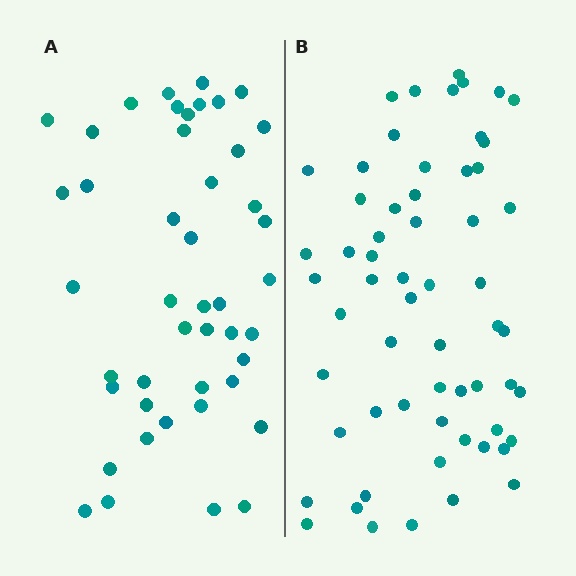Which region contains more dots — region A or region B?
Region B (the right region) has more dots.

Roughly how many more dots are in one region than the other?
Region B has approximately 15 more dots than region A.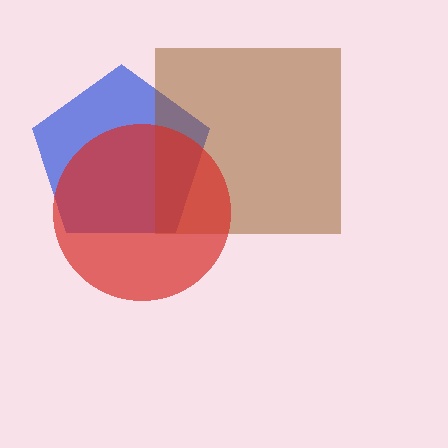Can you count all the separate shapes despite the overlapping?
Yes, there are 3 separate shapes.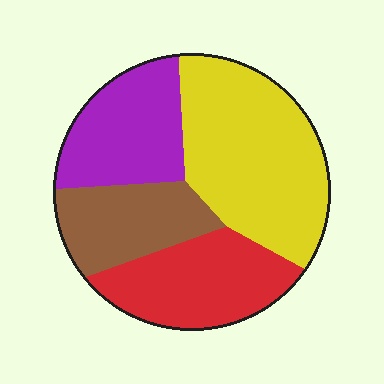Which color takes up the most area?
Yellow, at roughly 40%.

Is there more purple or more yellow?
Yellow.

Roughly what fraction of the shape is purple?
Purple covers around 20% of the shape.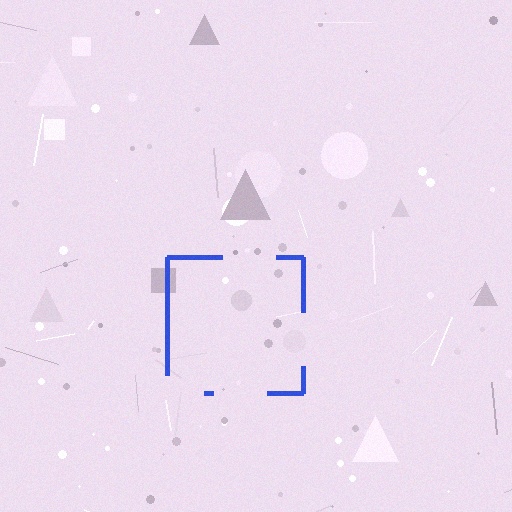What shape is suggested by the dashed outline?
The dashed outline suggests a square.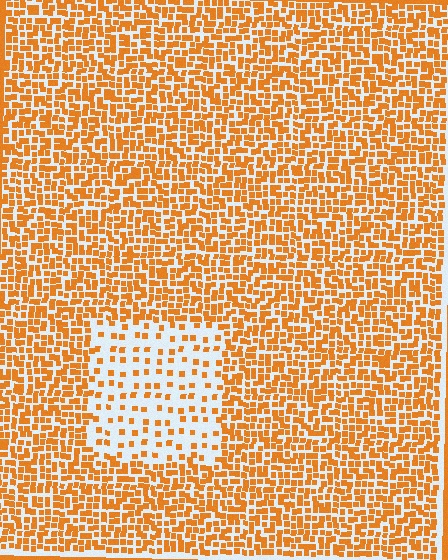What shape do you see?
I see a rectangle.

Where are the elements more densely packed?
The elements are more densely packed outside the rectangle boundary.